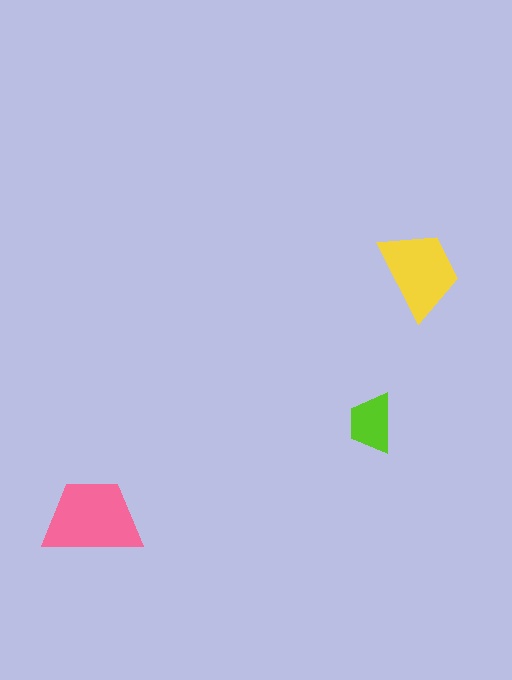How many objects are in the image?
There are 3 objects in the image.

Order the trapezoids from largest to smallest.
the pink one, the yellow one, the lime one.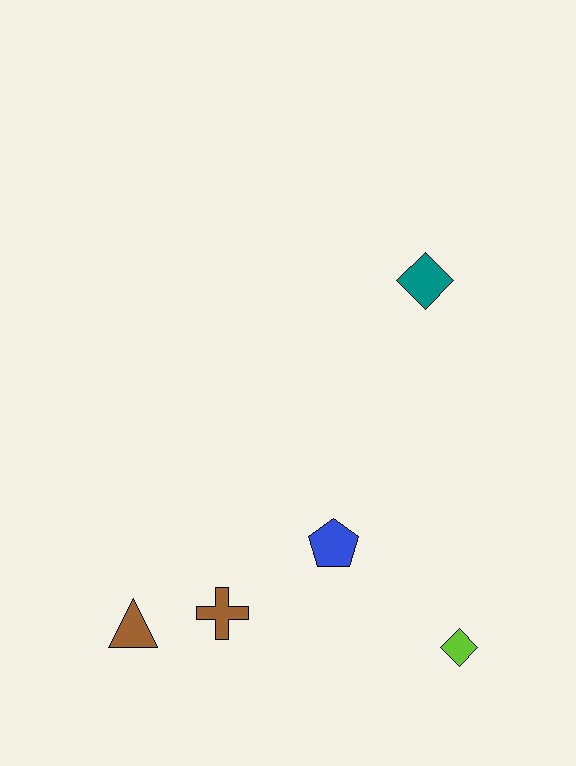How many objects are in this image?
There are 5 objects.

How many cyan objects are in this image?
There are no cyan objects.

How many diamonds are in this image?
There are 2 diamonds.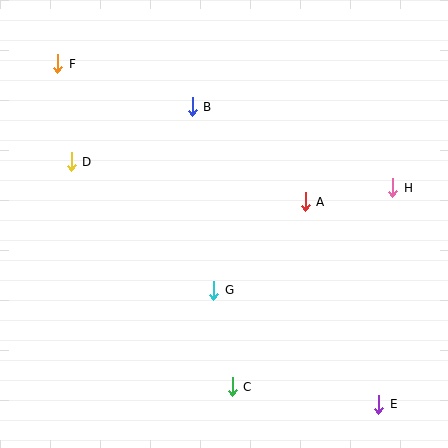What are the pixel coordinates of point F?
Point F is at (58, 64).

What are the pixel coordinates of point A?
Point A is at (305, 202).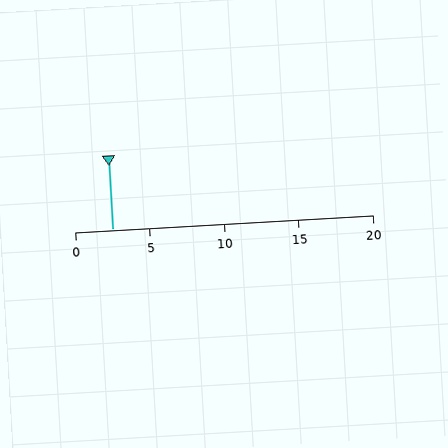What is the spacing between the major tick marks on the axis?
The major ticks are spaced 5 apart.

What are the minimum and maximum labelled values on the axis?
The axis runs from 0 to 20.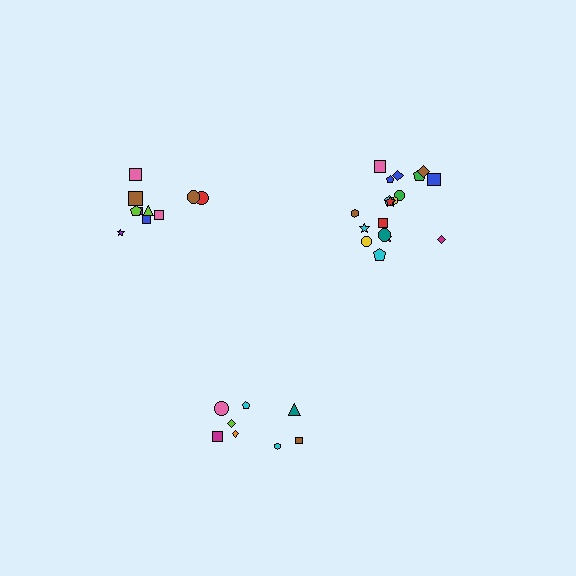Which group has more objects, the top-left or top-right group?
The top-right group.